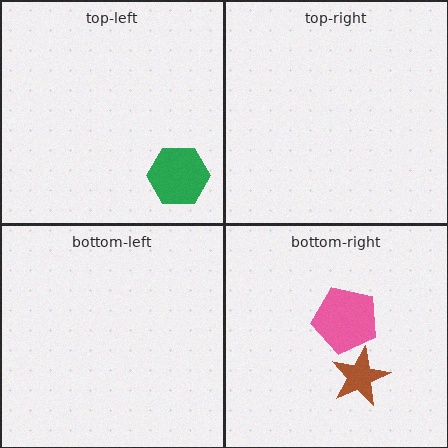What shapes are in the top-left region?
The green hexagon.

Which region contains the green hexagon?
The top-left region.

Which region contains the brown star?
The bottom-right region.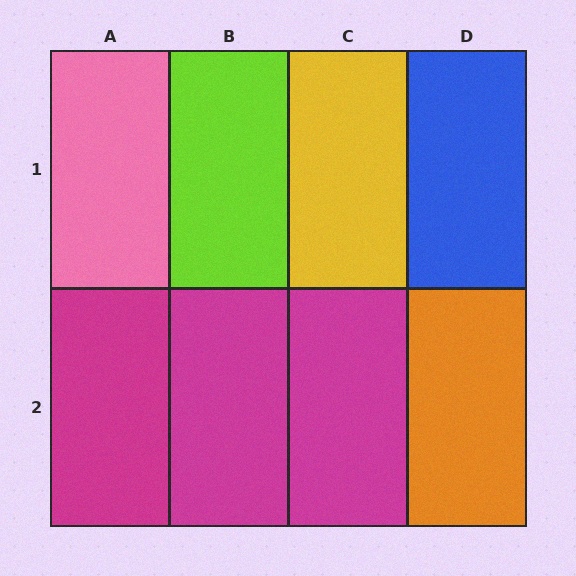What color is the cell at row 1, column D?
Blue.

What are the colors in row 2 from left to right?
Magenta, magenta, magenta, orange.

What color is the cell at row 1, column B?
Lime.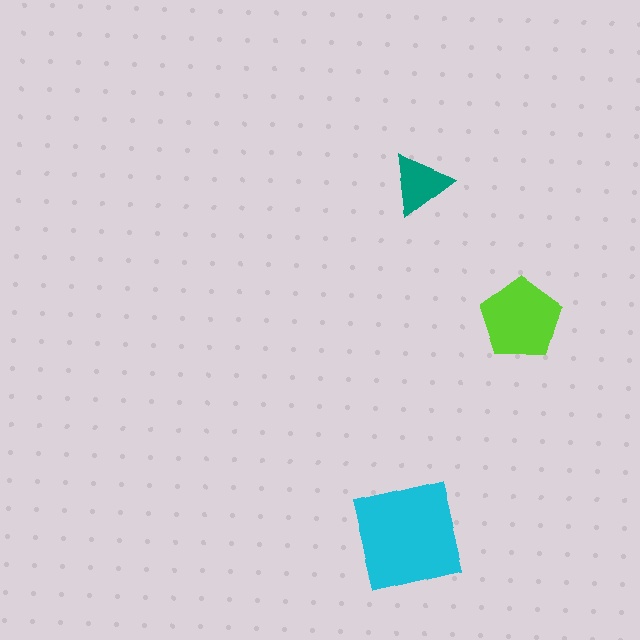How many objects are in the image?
There are 3 objects in the image.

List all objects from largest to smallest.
The cyan square, the lime pentagon, the teal triangle.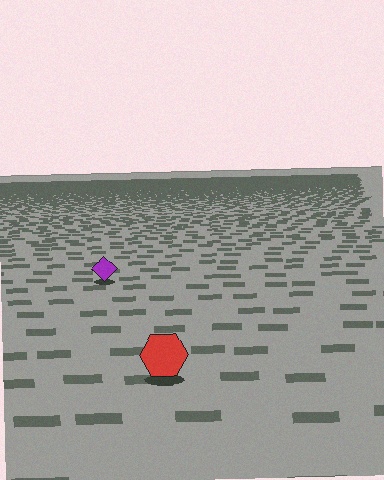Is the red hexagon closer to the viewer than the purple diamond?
Yes. The red hexagon is closer — you can tell from the texture gradient: the ground texture is coarser near it.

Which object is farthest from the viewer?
The purple diamond is farthest from the viewer. It appears smaller and the ground texture around it is denser.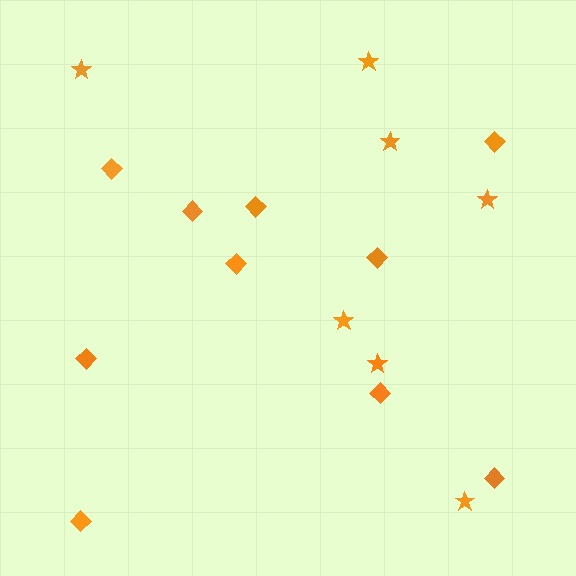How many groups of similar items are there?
There are 2 groups: one group of stars (7) and one group of diamonds (10).